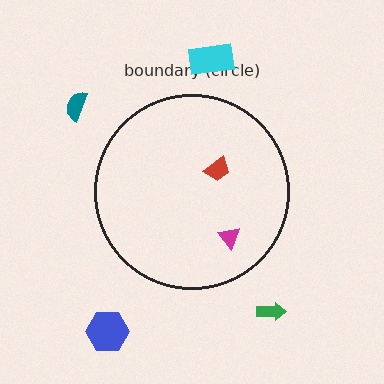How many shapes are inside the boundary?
2 inside, 4 outside.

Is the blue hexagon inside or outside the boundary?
Outside.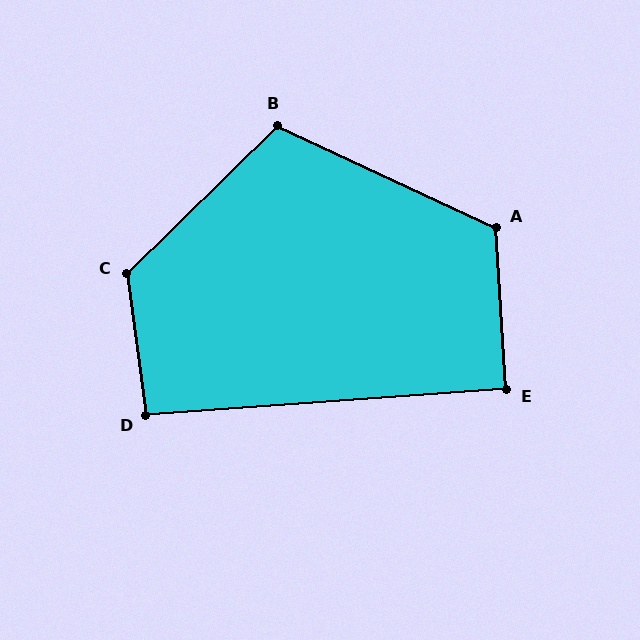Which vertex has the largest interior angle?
C, at approximately 127 degrees.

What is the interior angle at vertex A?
Approximately 119 degrees (obtuse).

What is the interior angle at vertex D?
Approximately 93 degrees (approximately right).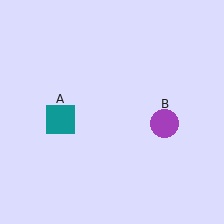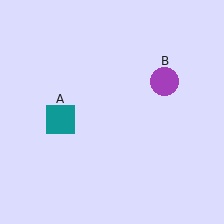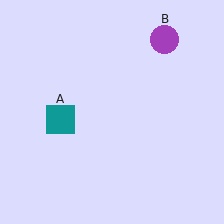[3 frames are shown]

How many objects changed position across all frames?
1 object changed position: purple circle (object B).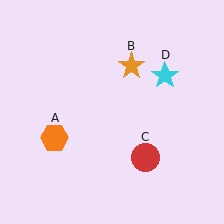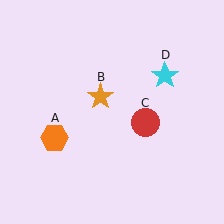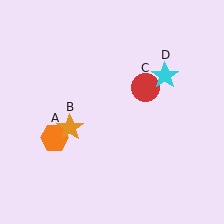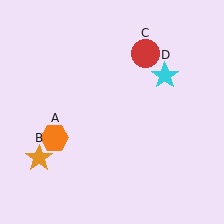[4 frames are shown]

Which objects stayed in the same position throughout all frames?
Orange hexagon (object A) and cyan star (object D) remained stationary.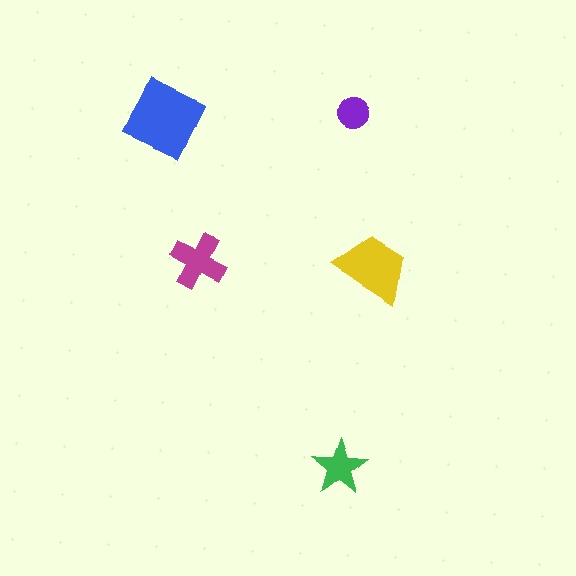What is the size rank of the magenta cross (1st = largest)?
3rd.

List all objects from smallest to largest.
The purple circle, the green star, the magenta cross, the yellow trapezoid, the blue diamond.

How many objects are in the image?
There are 5 objects in the image.